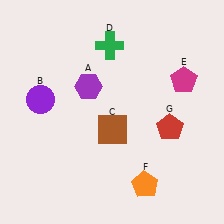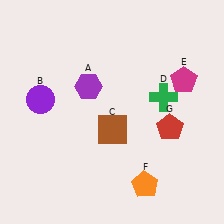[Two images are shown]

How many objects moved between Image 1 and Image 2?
1 object moved between the two images.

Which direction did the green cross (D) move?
The green cross (D) moved right.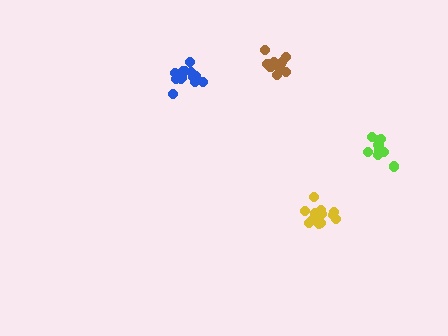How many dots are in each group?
Group 1: 13 dots, Group 2: 9 dots, Group 3: 11 dots, Group 4: 13 dots (46 total).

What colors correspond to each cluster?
The clusters are colored: yellow, lime, brown, blue.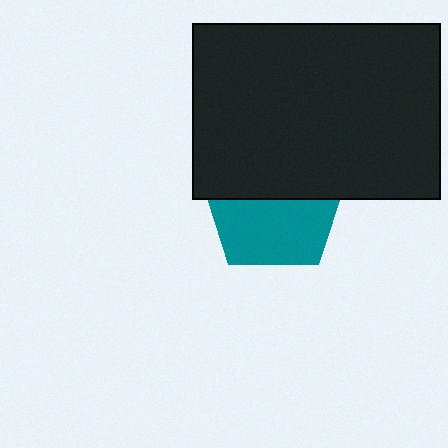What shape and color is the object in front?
The object in front is a black rectangle.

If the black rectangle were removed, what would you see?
You would see the complete teal pentagon.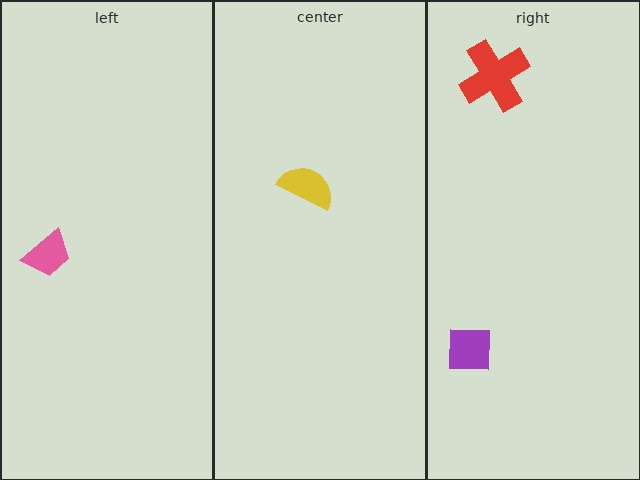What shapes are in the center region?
The yellow semicircle.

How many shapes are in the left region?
1.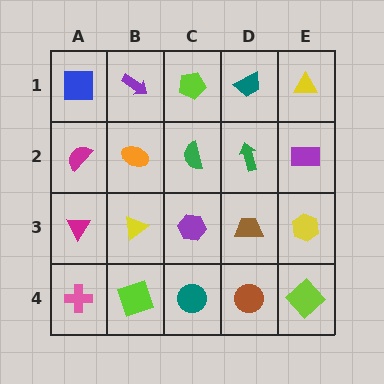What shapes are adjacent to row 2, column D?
A teal trapezoid (row 1, column D), a brown trapezoid (row 3, column D), a green semicircle (row 2, column C), a purple rectangle (row 2, column E).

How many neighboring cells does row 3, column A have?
3.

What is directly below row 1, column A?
A magenta semicircle.